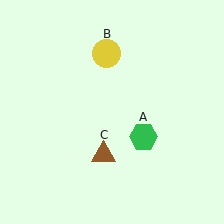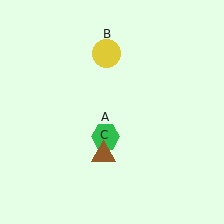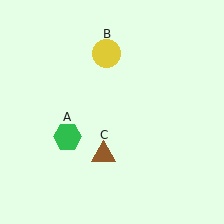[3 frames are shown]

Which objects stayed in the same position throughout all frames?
Yellow circle (object B) and brown triangle (object C) remained stationary.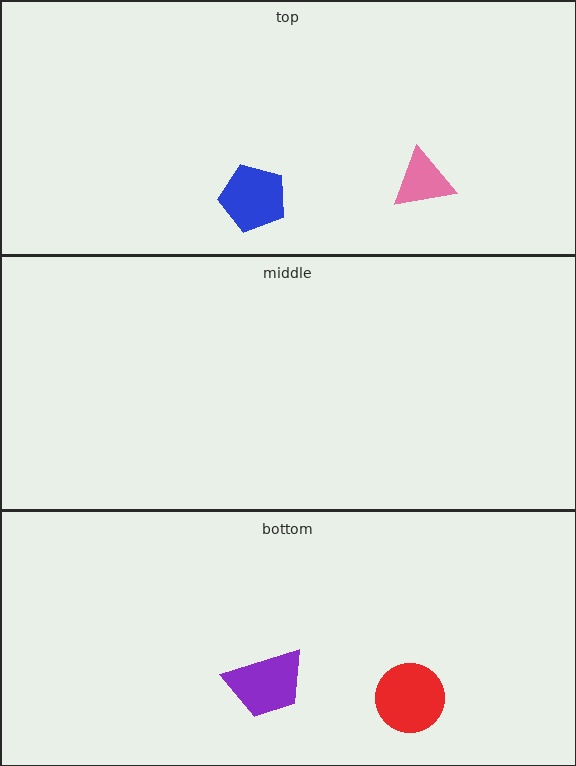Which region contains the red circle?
The bottom region.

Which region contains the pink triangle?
The top region.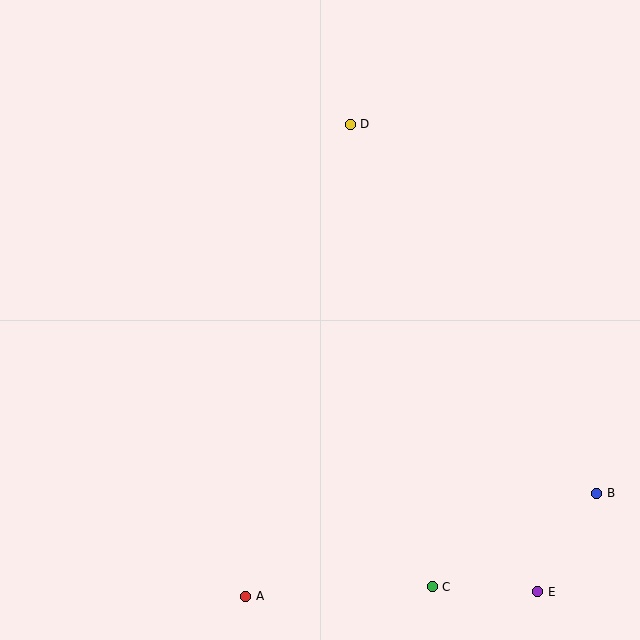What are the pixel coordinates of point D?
Point D is at (350, 124).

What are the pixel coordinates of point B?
Point B is at (597, 493).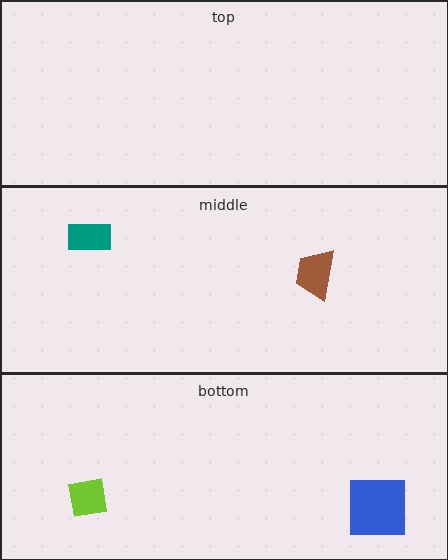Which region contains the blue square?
The bottom region.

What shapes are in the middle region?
The brown trapezoid, the teal rectangle.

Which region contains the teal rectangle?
The middle region.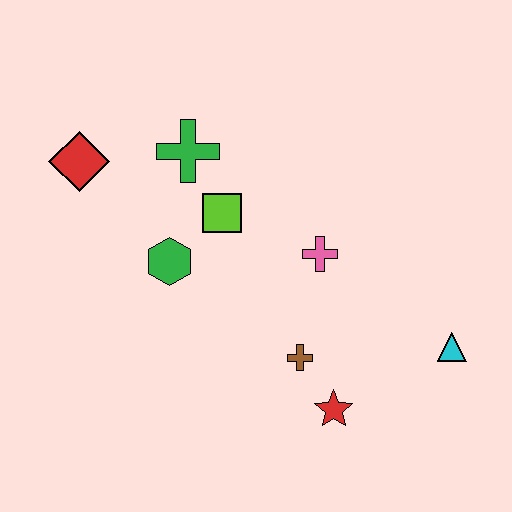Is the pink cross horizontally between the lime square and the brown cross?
No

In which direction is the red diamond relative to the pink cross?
The red diamond is to the left of the pink cross.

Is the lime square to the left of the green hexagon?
No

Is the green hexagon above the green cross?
No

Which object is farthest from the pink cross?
The red diamond is farthest from the pink cross.